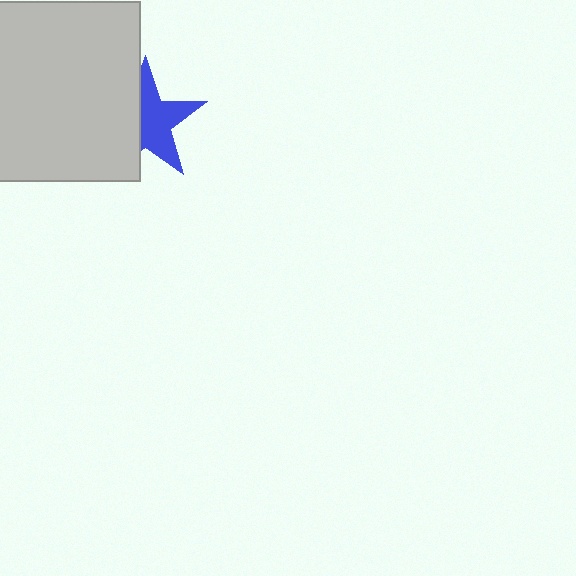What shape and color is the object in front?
The object in front is a light gray square.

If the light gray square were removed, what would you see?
You would see the complete blue star.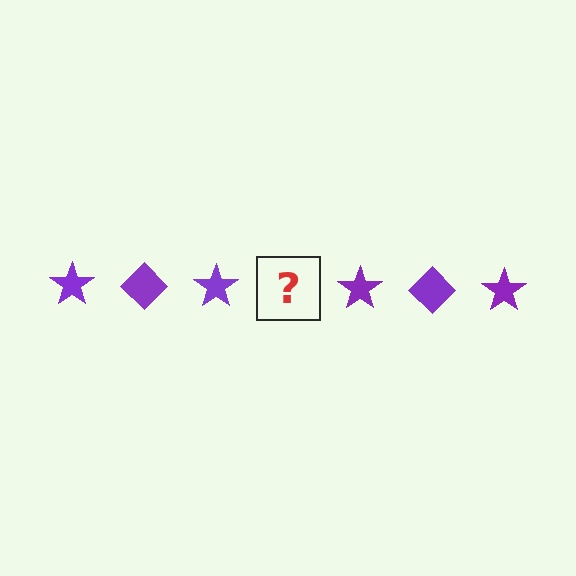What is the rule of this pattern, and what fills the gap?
The rule is that the pattern cycles through star, diamond shapes in purple. The gap should be filled with a purple diamond.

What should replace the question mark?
The question mark should be replaced with a purple diamond.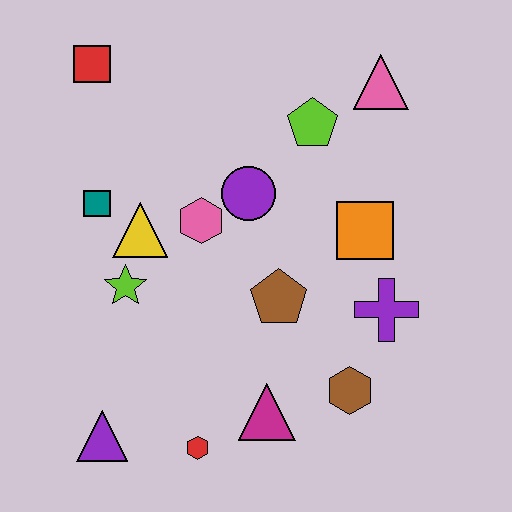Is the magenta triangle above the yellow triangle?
No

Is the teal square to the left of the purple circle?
Yes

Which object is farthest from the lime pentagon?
The purple triangle is farthest from the lime pentagon.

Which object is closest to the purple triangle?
The red hexagon is closest to the purple triangle.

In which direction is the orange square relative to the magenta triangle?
The orange square is above the magenta triangle.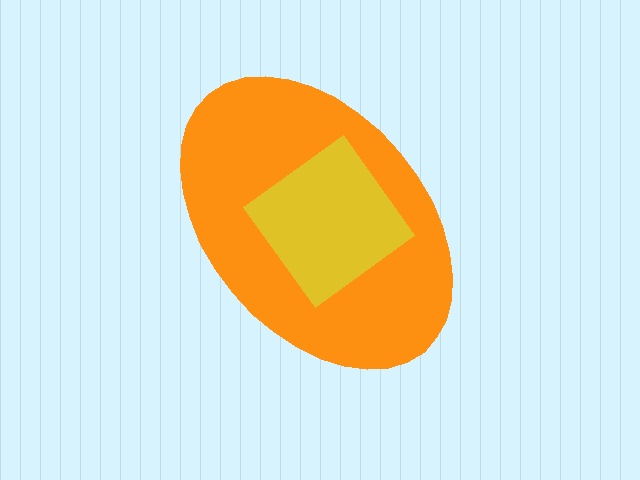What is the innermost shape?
The yellow diamond.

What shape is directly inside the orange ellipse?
The yellow diamond.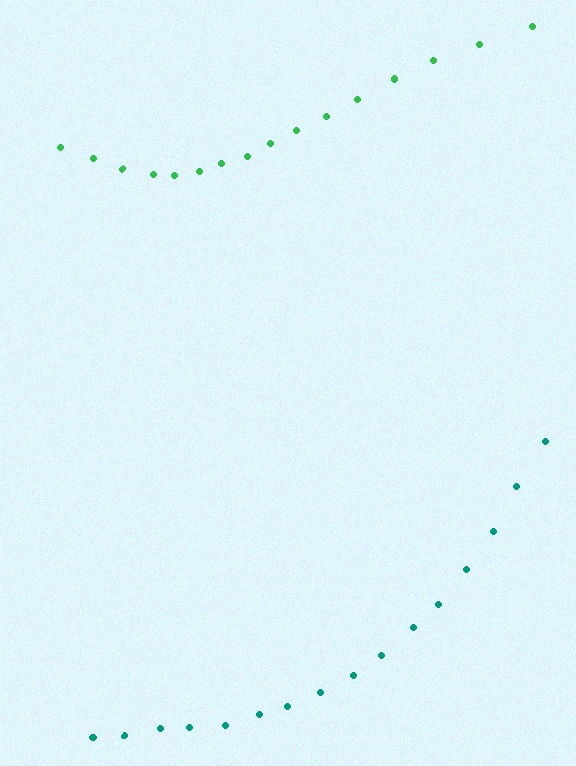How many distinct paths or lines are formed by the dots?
There are 2 distinct paths.